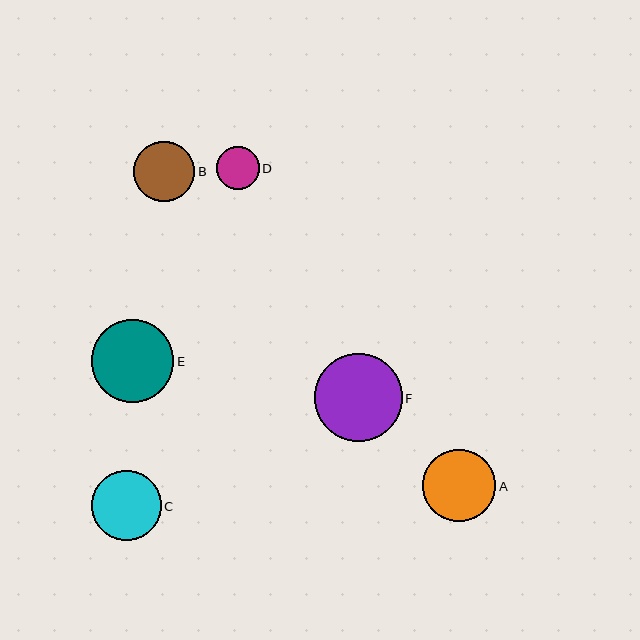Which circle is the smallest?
Circle D is the smallest with a size of approximately 43 pixels.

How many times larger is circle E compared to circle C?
Circle E is approximately 1.2 times the size of circle C.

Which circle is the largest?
Circle F is the largest with a size of approximately 88 pixels.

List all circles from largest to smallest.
From largest to smallest: F, E, A, C, B, D.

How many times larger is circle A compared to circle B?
Circle A is approximately 1.2 times the size of circle B.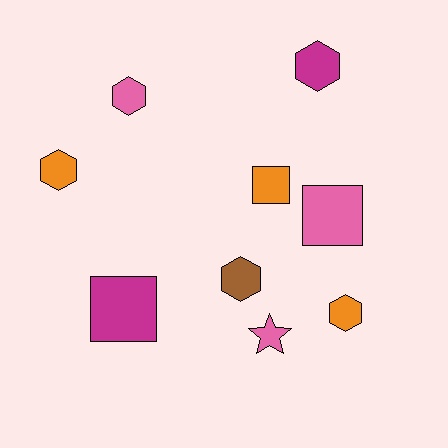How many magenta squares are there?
There is 1 magenta square.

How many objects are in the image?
There are 9 objects.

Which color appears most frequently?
Pink, with 3 objects.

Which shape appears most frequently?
Hexagon, with 5 objects.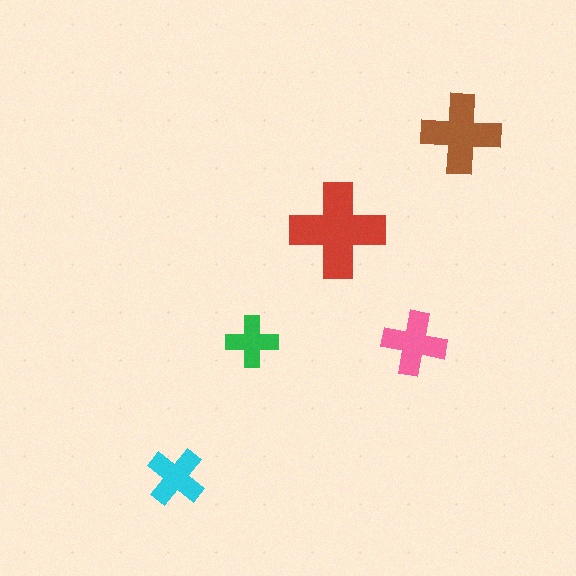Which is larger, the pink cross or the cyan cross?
The pink one.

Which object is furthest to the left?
The cyan cross is leftmost.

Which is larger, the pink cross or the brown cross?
The brown one.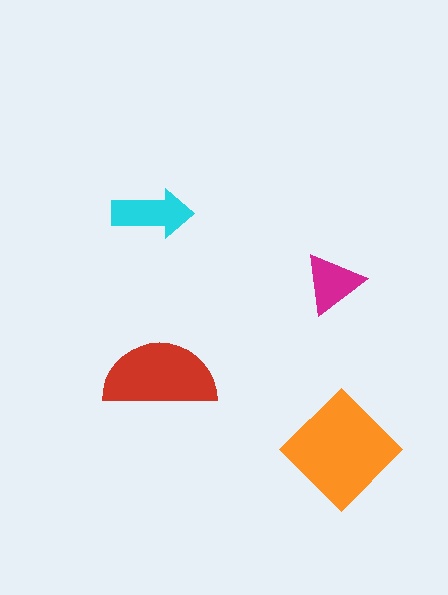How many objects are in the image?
There are 4 objects in the image.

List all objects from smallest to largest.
The magenta triangle, the cyan arrow, the red semicircle, the orange diamond.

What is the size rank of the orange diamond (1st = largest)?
1st.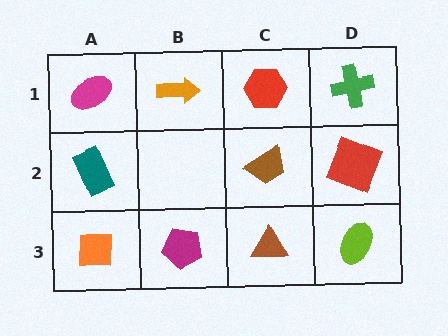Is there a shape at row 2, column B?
No, that cell is empty.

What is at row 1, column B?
An orange arrow.